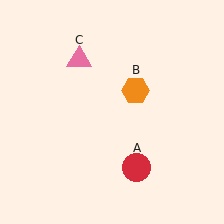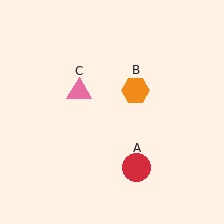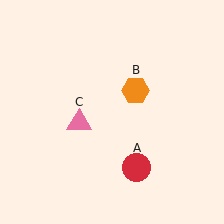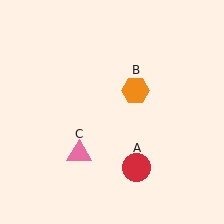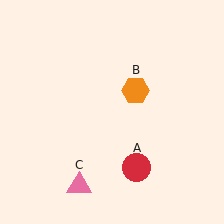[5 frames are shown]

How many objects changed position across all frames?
1 object changed position: pink triangle (object C).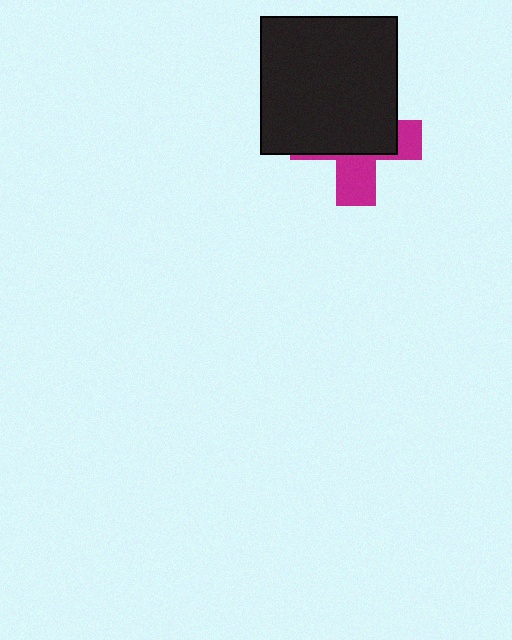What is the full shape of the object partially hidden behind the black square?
The partially hidden object is a magenta cross.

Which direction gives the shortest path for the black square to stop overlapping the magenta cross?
Moving up gives the shortest separation.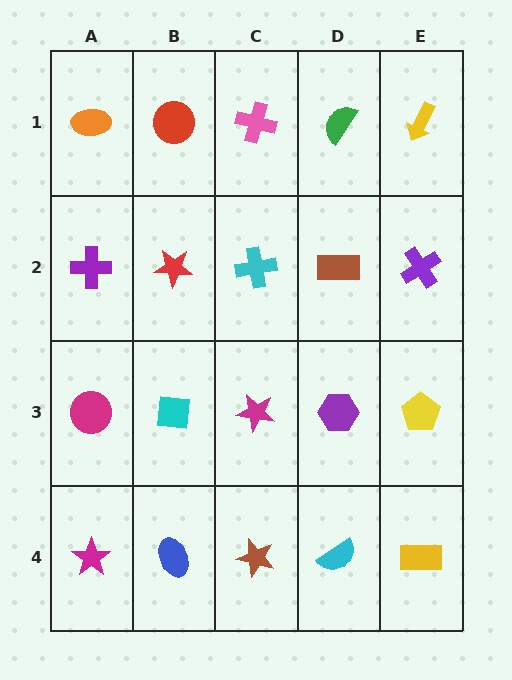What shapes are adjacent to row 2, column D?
A green semicircle (row 1, column D), a purple hexagon (row 3, column D), a cyan cross (row 2, column C), a purple cross (row 2, column E).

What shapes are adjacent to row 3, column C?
A cyan cross (row 2, column C), a brown star (row 4, column C), a cyan square (row 3, column B), a purple hexagon (row 3, column D).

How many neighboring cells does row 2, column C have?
4.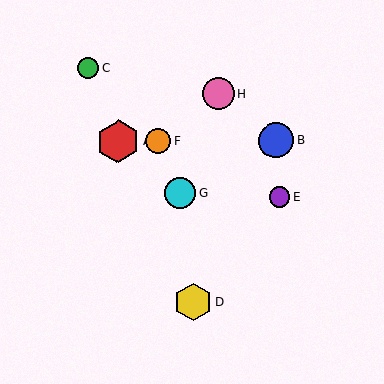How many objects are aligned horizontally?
3 objects (A, B, F) are aligned horizontally.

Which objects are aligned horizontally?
Objects A, B, F are aligned horizontally.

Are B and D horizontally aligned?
No, B is at y≈141 and D is at y≈302.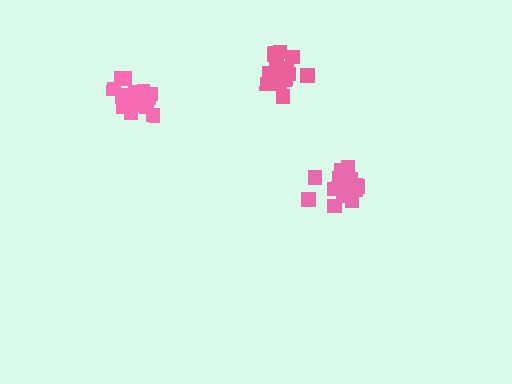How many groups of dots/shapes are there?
There are 3 groups.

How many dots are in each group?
Group 1: 18 dots, Group 2: 14 dots, Group 3: 18 dots (50 total).